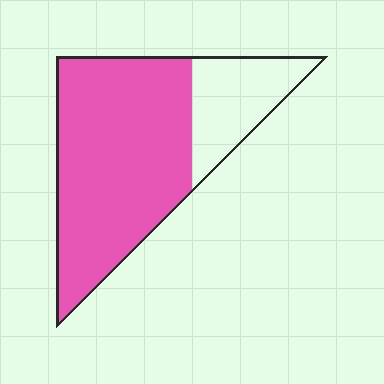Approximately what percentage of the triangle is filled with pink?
Approximately 75%.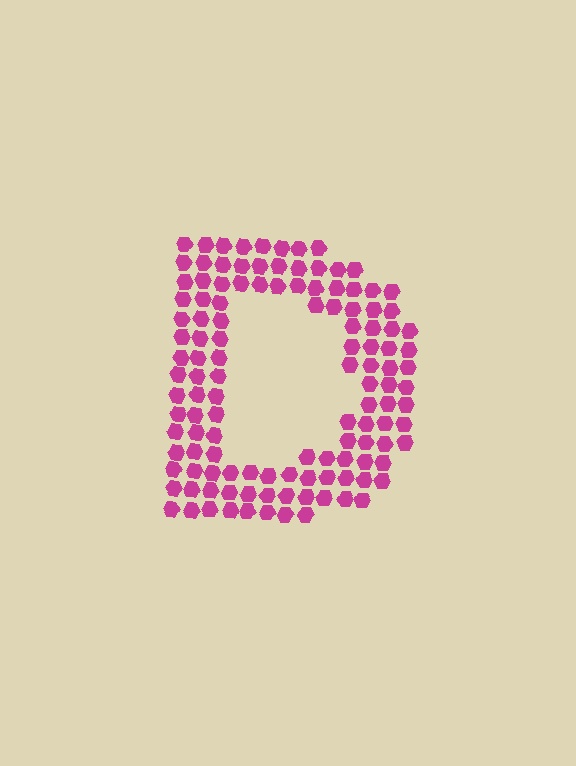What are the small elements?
The small elements are hexagons.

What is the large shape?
The large shape is the letter D.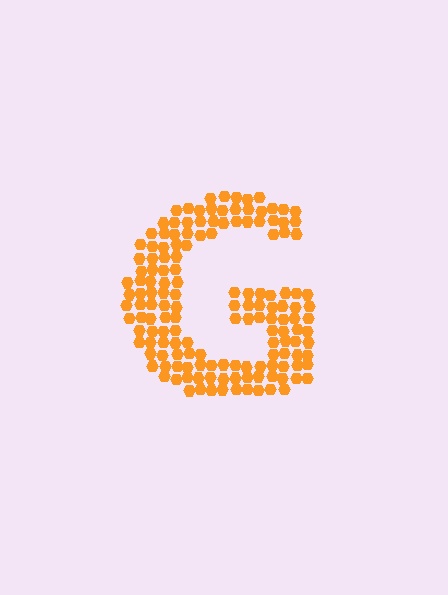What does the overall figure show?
The overall figure shows the letter G.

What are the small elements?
The small elements are hexagons.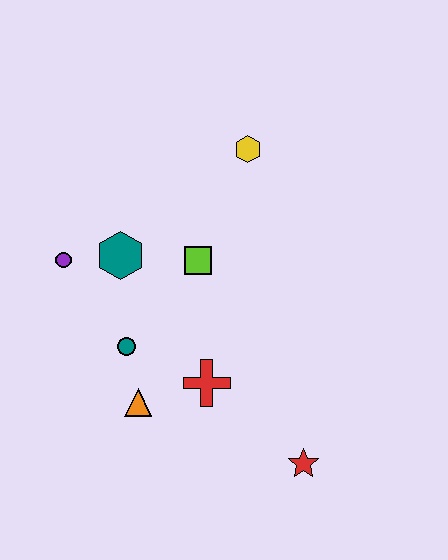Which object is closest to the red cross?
The orange triangle is closest to the red cross.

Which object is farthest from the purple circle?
The red star is farthest from the purple circle.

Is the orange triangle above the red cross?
No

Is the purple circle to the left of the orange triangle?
Yes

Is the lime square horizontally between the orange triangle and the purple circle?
No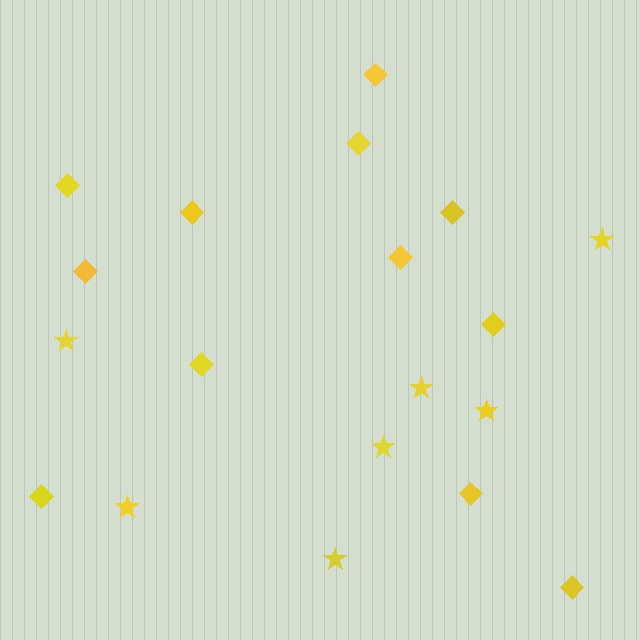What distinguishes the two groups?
There are 2 groups: one group of stars (7) and one group of diamonds (12).